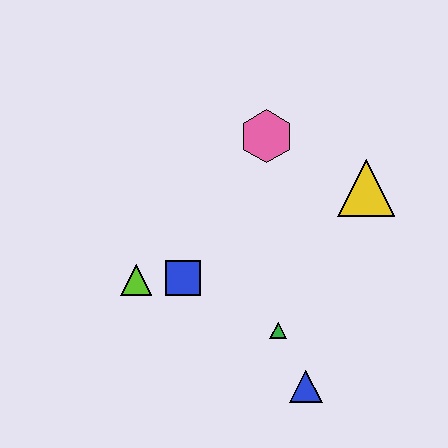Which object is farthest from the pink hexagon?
The blue triangle is farthest from the pink hexagon.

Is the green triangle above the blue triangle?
Yes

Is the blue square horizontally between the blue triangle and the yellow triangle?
No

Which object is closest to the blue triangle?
The green triangle is closest to the blue triangle.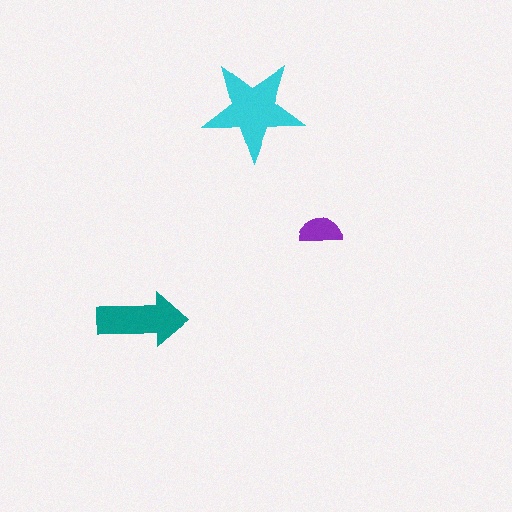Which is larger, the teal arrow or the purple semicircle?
The teal arrow.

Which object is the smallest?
The purple semicircle.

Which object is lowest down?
The teal arrow is bottommost.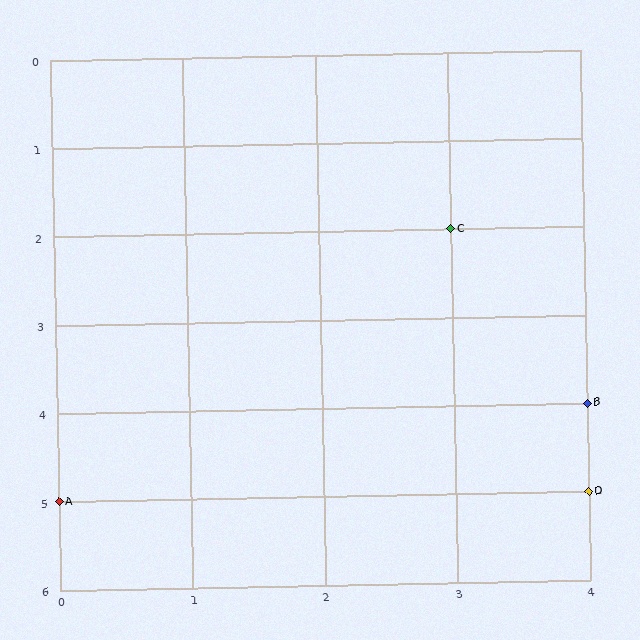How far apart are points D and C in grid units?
Points D and C are 1 column and 3 rows apart (about 3.2 grid units diagonally).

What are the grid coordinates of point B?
Point B is at grid coordinates (4, 4).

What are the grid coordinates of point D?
Point D is at grid coordinates (4, 5).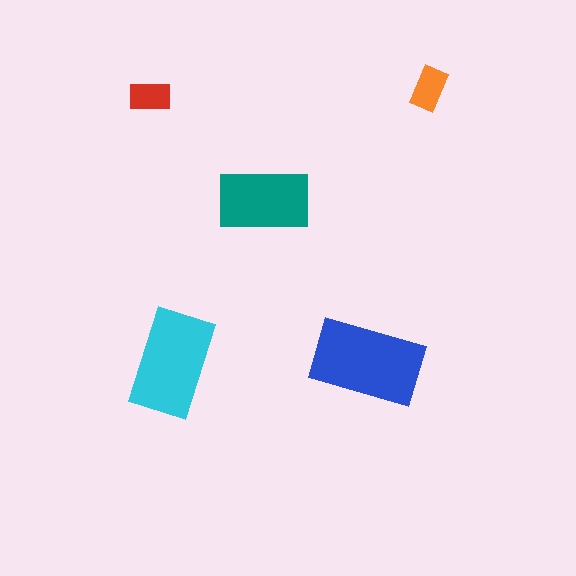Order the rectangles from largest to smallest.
the blue one, the cyan one, the teal one, the orange one, the red one.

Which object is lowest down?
The cyan rectangle is bottommost.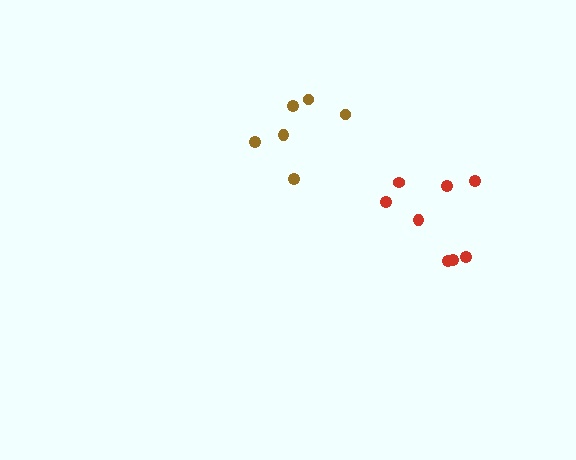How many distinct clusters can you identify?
There are 2 distinct clusters.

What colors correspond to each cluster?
The clusters are colored: red, brown.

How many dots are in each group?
Group 1: 8 dots, Group 2: 6 dots (14 total).